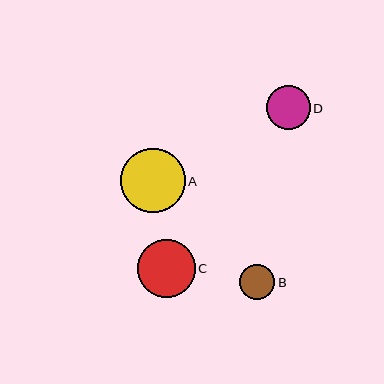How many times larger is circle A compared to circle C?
Circle A is approximately 1.1 times the size of circle C.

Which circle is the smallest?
Circle B is the smallest with a size of approximately 35 pixels.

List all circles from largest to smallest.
From largest to smallest: A, C, D, B.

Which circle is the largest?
Circle A is the largest with a size of approximately 64 pixels.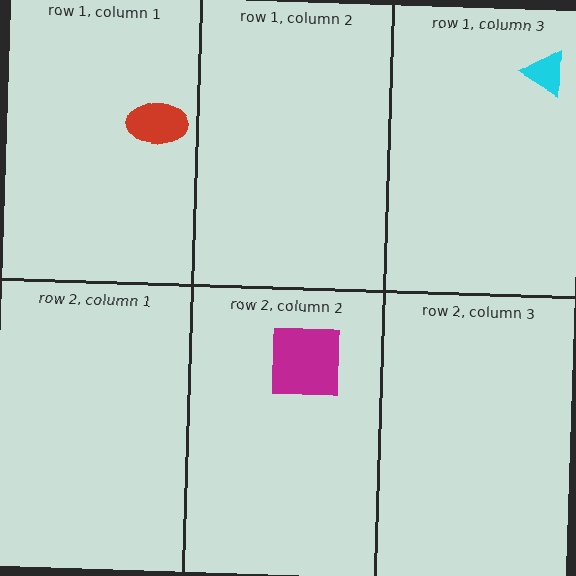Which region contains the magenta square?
The row 2, column 2 region.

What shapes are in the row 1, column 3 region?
The cyan triangle.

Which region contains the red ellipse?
The row 1, column 1 region.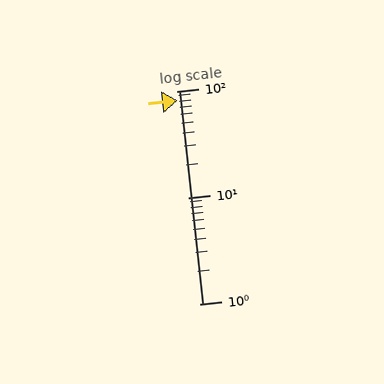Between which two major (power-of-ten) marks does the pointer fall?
The pointer is between 10 and 100.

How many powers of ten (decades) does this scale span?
The scale spans 2 decades, from 1 to 100.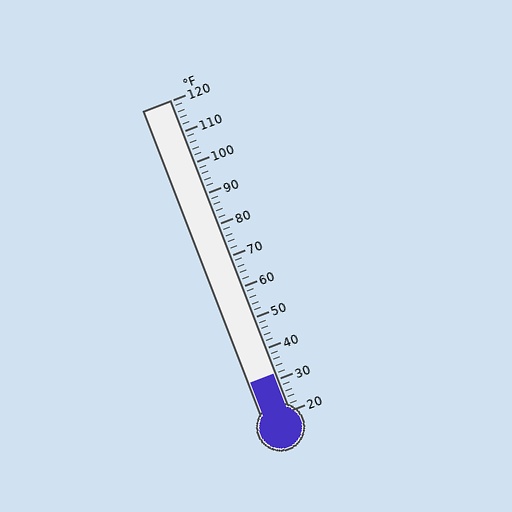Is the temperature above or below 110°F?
The temperature is below 110°F.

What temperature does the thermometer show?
The thermometer shows approximately 32°F.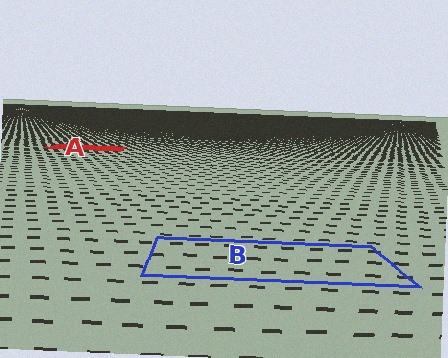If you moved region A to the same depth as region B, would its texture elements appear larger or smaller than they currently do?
They would appear larger. At a closer depth, the same texture elements are projected at a bigger on-screen size.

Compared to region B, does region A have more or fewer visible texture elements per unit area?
Region A has more texture elements per unit area — they are packed more densely because it is farther away.